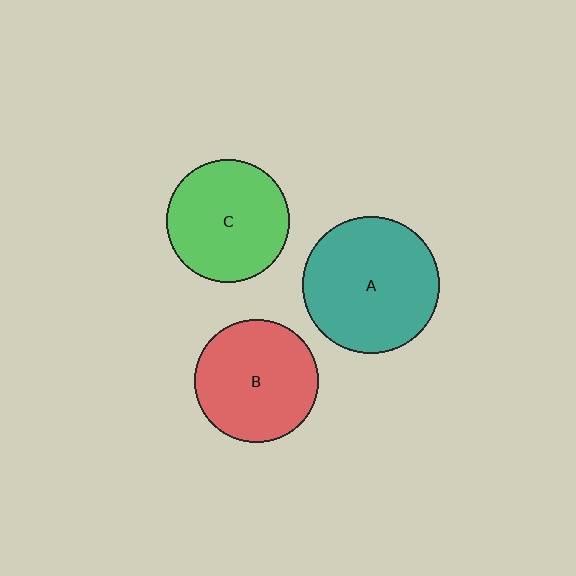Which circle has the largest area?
Circle A (teal).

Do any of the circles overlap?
No, none of the circles overlap.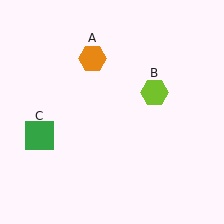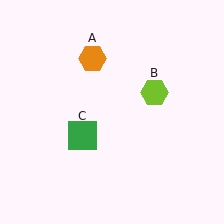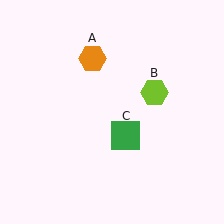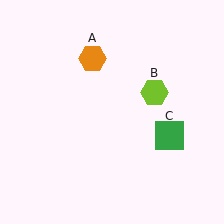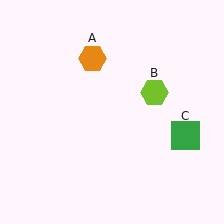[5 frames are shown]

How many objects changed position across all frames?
1 object changed position: green square (object C).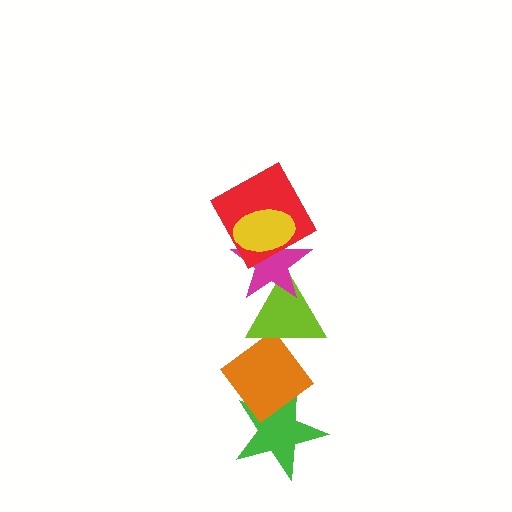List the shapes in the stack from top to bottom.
From top to bottom: the yellow ellipse, the red square, the magenta star, the lime triangle, the orange diamond, the green star.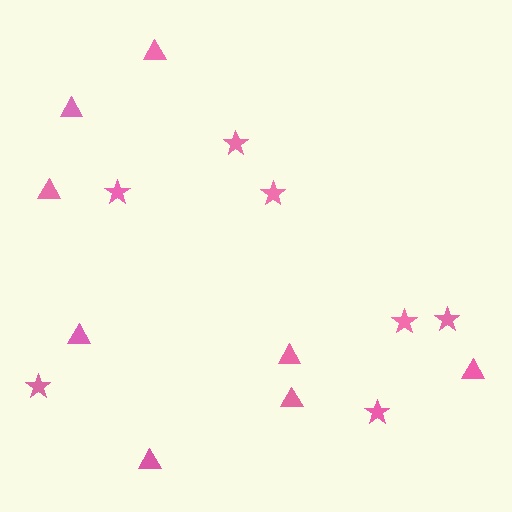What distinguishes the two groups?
There are 2 groups: one group of triangles (8) and one group of stars (7).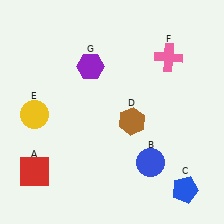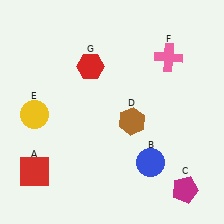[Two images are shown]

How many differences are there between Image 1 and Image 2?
There are 2 differences between the two images.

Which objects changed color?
C changed from blue to magenta. G changed from purple to red.